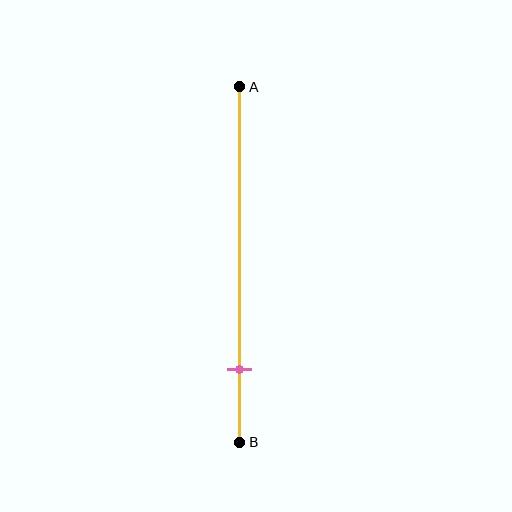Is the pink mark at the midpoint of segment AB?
No, the mark is at about 80% from A, not at the 50% midpoint.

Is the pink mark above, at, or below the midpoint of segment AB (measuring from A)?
The pink mark is below the midpoint of segment AB.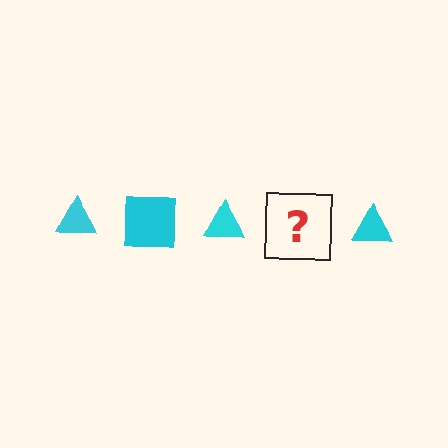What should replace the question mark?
The question mark should be replaced with a cyan square.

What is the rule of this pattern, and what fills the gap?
The rule is that the pattern cycles through triangle, square shapes in cyan. The gap should be filled with a cyan square.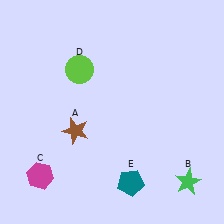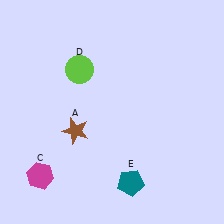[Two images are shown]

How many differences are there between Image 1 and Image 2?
There is 1 difference between the two images.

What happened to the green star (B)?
The green star (B) was removed in Image 2. It was in the bottom-right area of Image 1.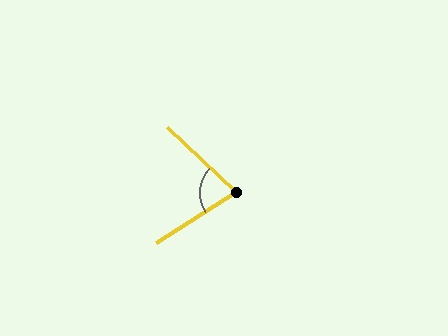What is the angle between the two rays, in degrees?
Approximately 76 degrees.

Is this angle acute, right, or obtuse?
It is acute.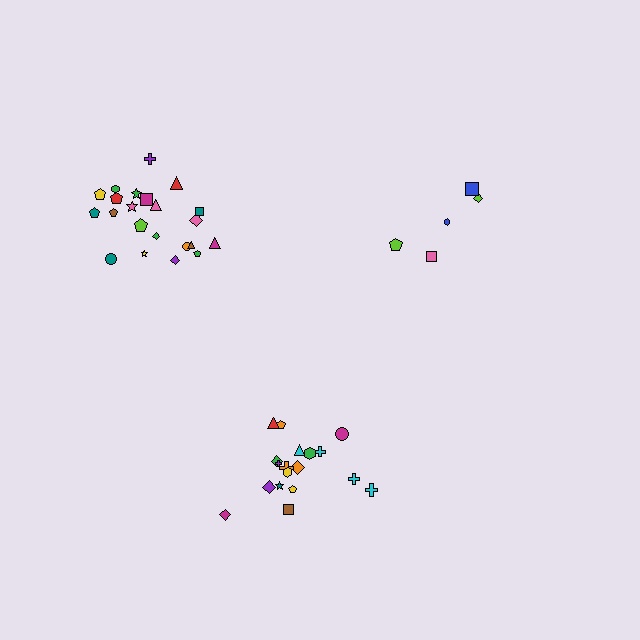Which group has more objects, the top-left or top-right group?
The top-left group.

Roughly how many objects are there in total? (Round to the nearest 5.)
Roughly 45 objects in total.